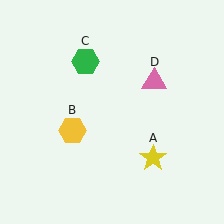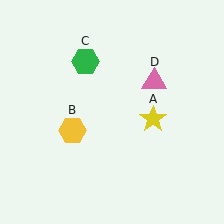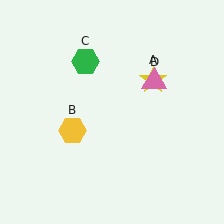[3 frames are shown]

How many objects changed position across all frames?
1 object changed position: yellow star (object A).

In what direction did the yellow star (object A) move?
The yellow star (object A) moved up.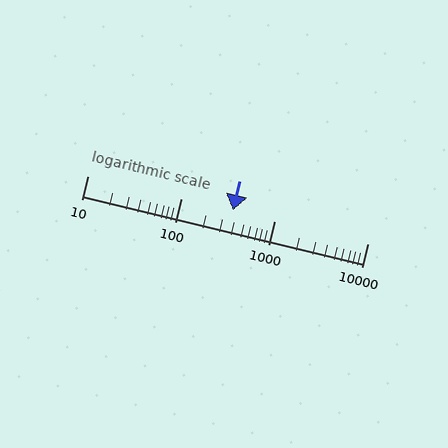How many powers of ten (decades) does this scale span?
The scale spans 3 decades, from 10 to 10000.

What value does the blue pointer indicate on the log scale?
The pointer indicates approximately 360.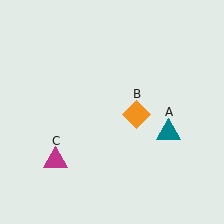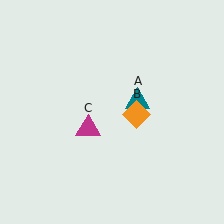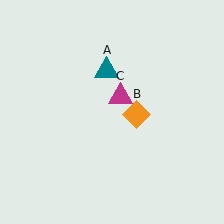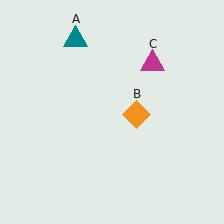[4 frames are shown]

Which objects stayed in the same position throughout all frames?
Orange diamond (object B) remained stationary.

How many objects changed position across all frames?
2 objects changed position: teal triangle (object A), magenta triangle (object C).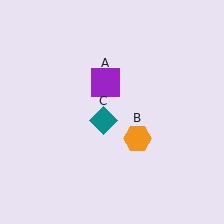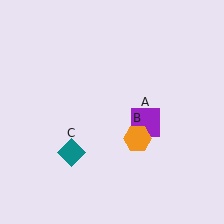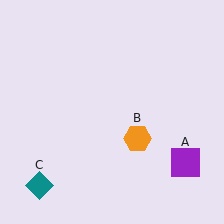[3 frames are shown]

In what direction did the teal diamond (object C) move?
The teal diamond (object C) moved down and to the left.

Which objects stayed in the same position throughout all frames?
Orange hexagon (object B) remained stationary.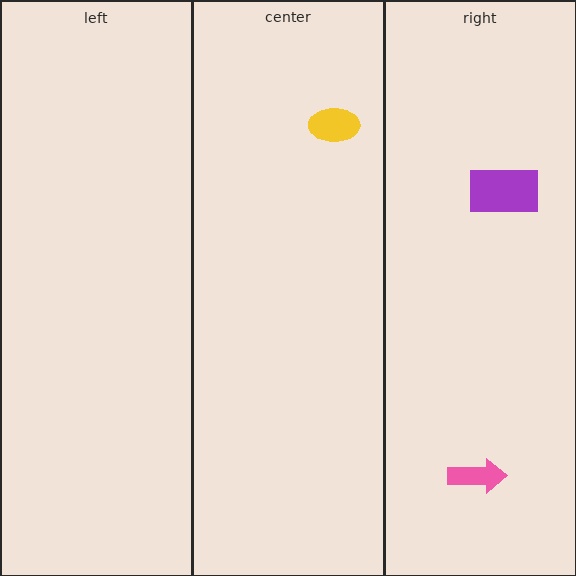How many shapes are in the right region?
2.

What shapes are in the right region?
The purple rectangle, the pink arrow.